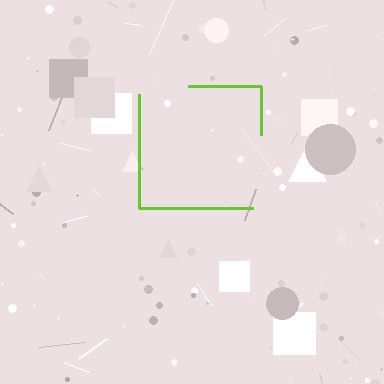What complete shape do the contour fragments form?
The contour fragments form a square.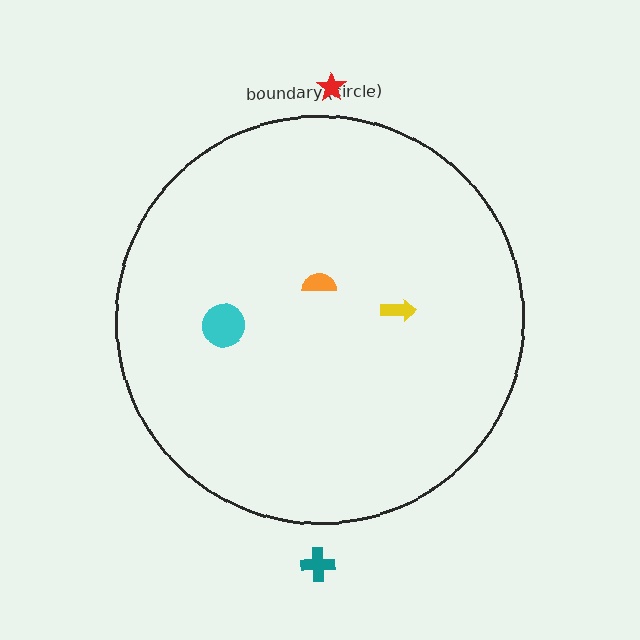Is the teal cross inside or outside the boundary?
Outside.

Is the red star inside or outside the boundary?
Outside.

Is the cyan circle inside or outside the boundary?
Inside.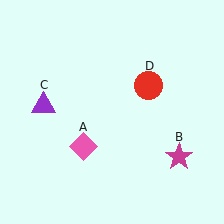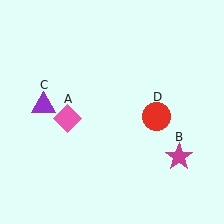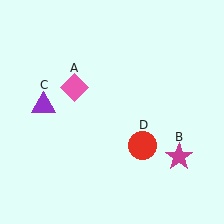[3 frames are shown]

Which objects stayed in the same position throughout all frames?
Magenta star (object B) and purple triangle (object C) remained stationary.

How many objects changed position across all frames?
2 objects changed position: pink diamond (object A), red circle (object D).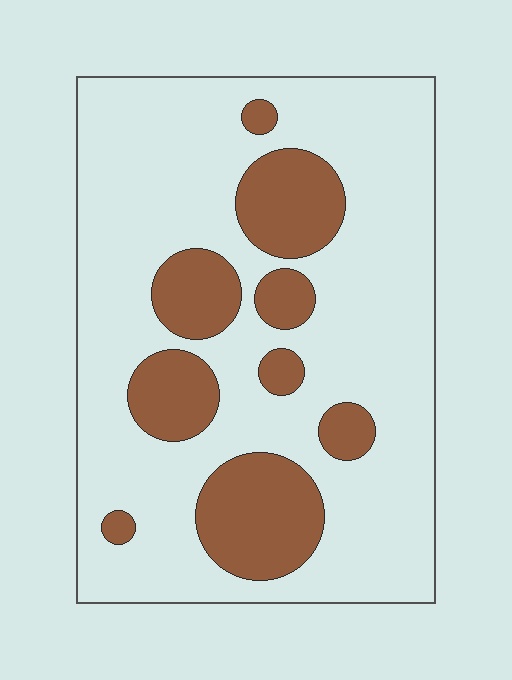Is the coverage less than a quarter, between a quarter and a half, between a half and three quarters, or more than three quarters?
Less than a quarter.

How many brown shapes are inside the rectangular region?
9.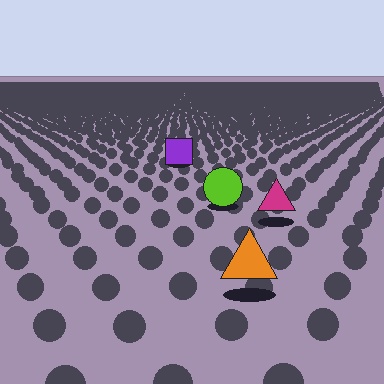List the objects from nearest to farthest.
From nearest to farthest: the orange triangle, the magenta triangle, the lime circle, the purple square.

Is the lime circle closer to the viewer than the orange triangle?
No. The orange triangle is closer — you can tell from the texture gradient: the ground texture is coarser near it.